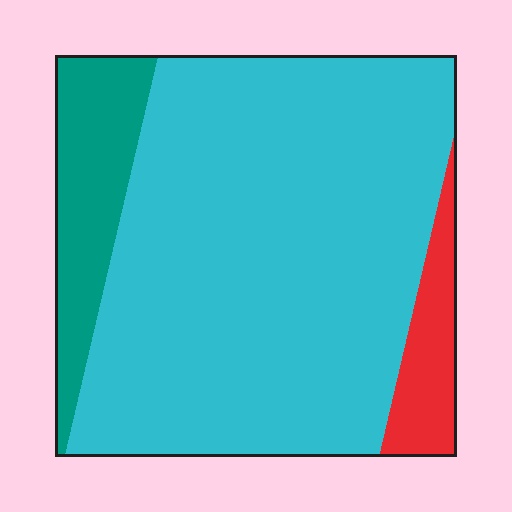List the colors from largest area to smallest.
From largest to smallest: cyan, teal, red.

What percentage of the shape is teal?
Teal takes up about one eighth (1/8) of the shape.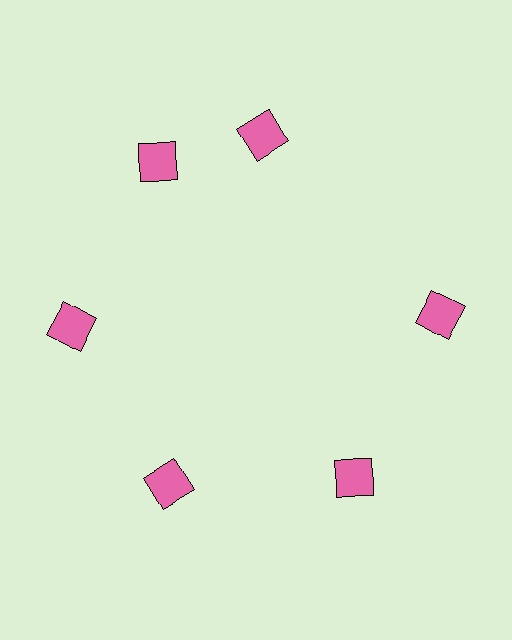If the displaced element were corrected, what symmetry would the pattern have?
It would have 6-fold rotational symmetry — the pattern would map onto itself every 60 degrees.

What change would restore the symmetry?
The symmetry would be restored by rotating it back into even spacing with its neighbors so that all 6 squares sit at equal angles and equal distance from the center.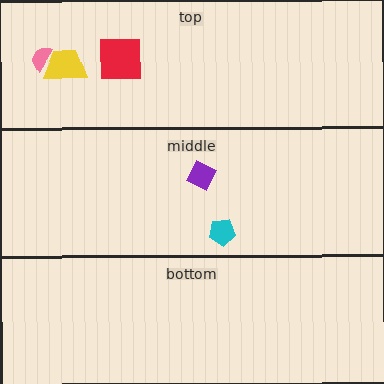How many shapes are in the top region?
3.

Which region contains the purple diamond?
The middle region.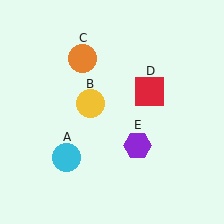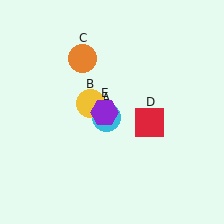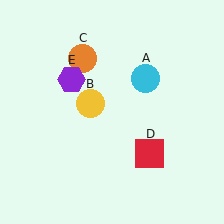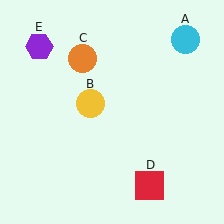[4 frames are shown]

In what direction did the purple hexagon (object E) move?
The purple hexagon (object E) moved up and to the left.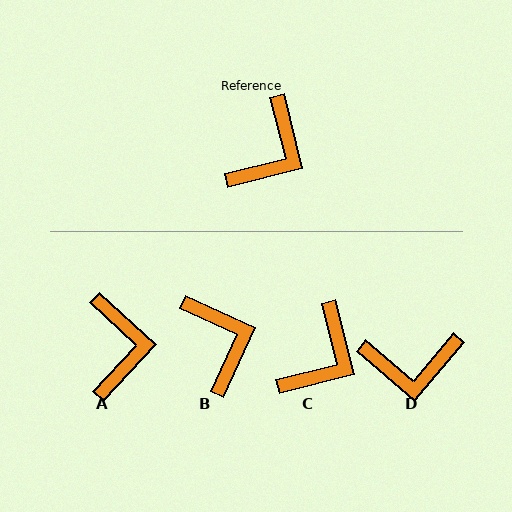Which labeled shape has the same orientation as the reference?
C.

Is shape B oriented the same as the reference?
No, it is off by about 51 degrees.